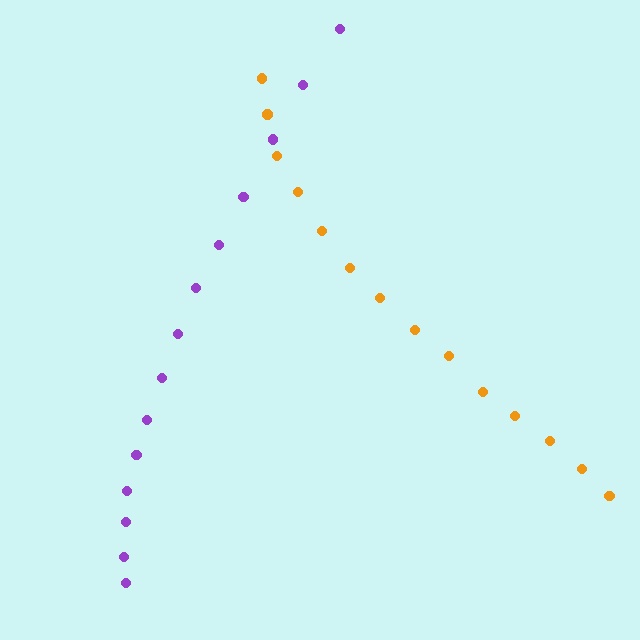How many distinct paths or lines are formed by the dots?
There are 2 distinct paths.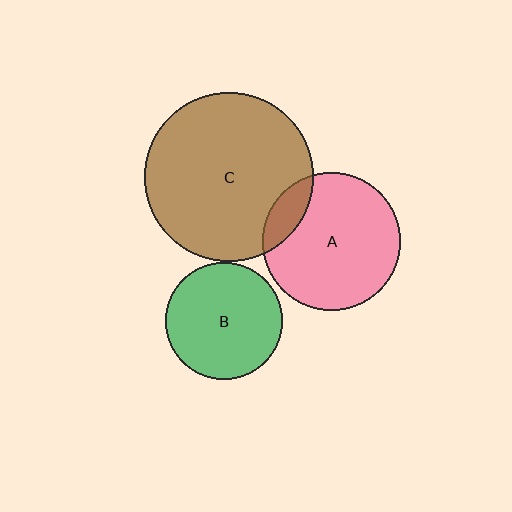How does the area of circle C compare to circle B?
Approximately 2.1 times.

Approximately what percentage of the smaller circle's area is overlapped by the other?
Approximately 15%.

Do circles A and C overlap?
Yes.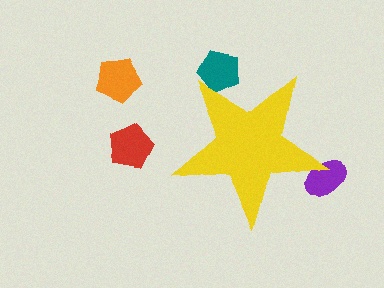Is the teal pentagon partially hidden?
Yes, the teal pentagon is partially hidden behind the yellow star.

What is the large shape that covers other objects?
A yellow star.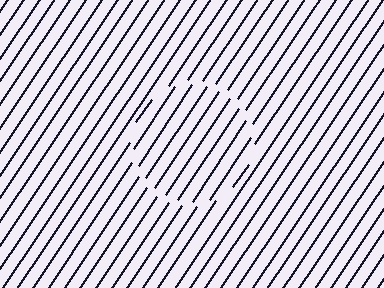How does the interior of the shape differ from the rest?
The interior of the shape contains the same grating, shifted by half a period — the contour is defined by the phase discontinuity where line-ends from the inner and outer gratings abut.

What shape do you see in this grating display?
An illusory circle. The interior of the shape contains the same grating, shifted by half a period — the contour is defined by the phase discontinuity where line-ends from the inner and outer gratings abut.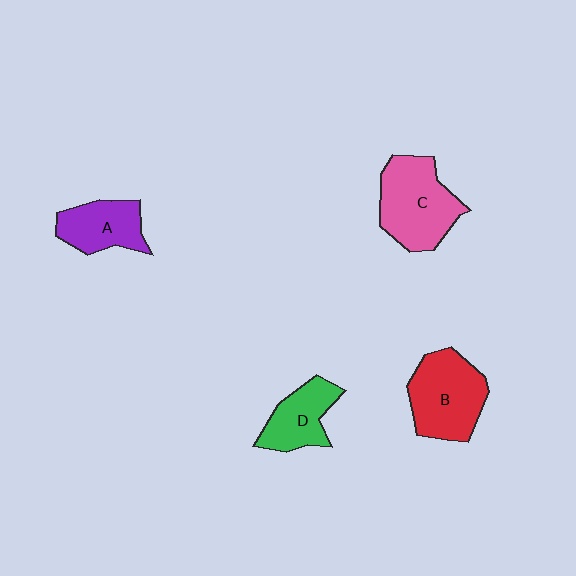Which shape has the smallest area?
Shape D (green).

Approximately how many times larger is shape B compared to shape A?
Approximately 1.4 times.